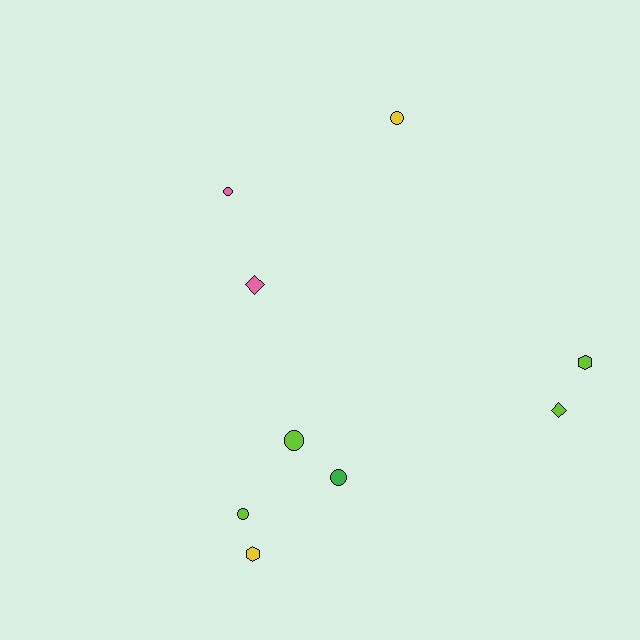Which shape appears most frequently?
Circle, with 5 objects.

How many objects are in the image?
There are 9 objects.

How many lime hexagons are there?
There is 1 lime hexagon.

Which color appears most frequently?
Lime, with 4 objects.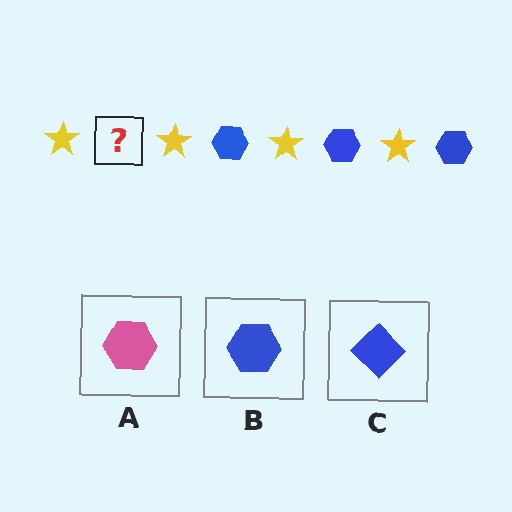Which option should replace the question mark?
Option B.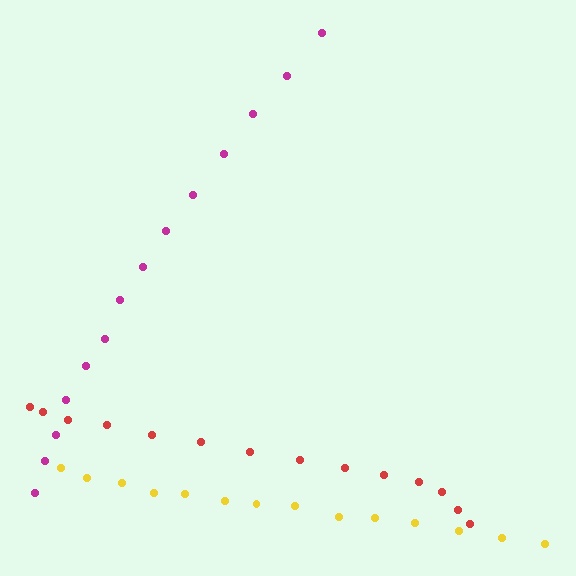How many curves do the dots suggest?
There are 3 distinct paths.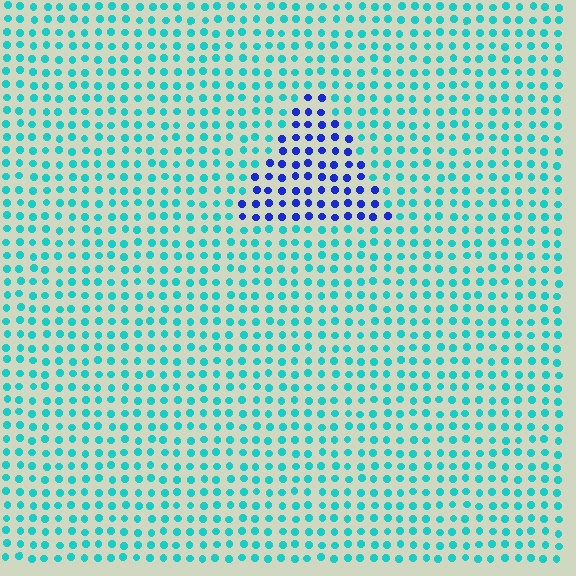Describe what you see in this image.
The image is filled with small cyan elements in a uniform arrangement. A triangle-shaped region is visible where the elements are tinted to a slightly different hue, forming a subtle color boundary.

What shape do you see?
I see a triangle.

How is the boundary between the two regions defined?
The boundary is defined purely by a slight shift in hue (about 57 degrees). Spacing, size, and orientation are identical on both sides.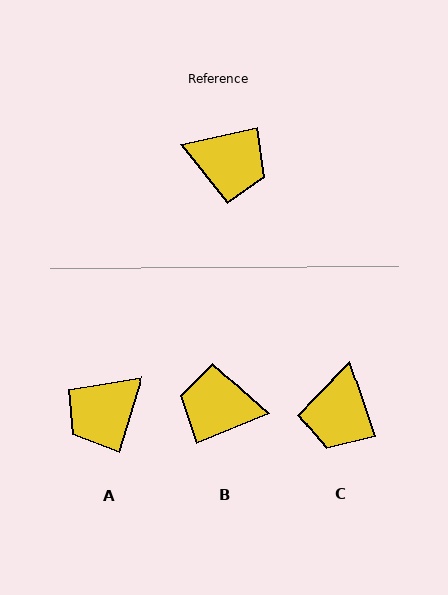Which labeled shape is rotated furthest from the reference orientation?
B, about 170 degrees away.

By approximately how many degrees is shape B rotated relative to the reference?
Approximately 170 degrees clockwise.